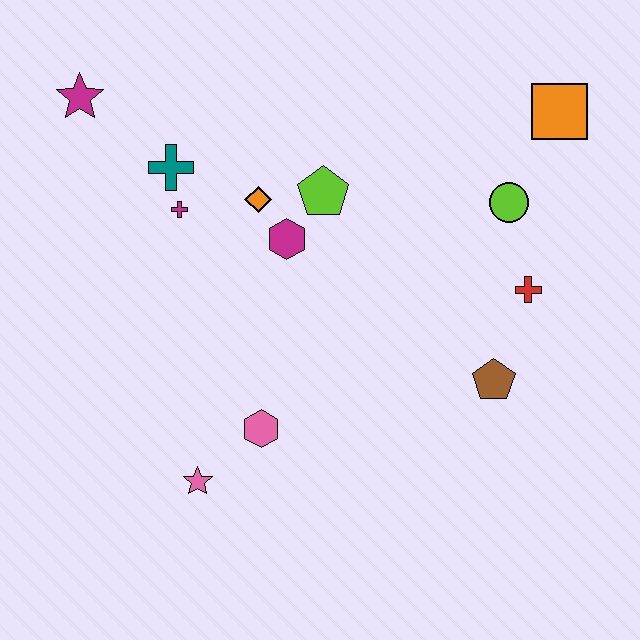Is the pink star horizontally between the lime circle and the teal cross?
Yes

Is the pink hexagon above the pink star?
Yes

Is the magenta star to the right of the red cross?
No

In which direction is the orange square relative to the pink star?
The orange square is above the pink star.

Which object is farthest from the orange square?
The pink star is farthest from the orange square.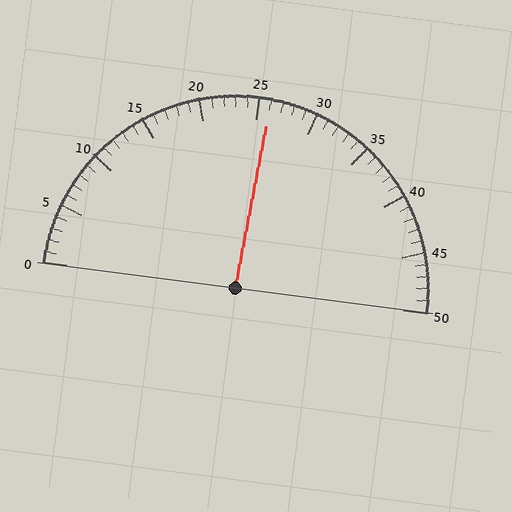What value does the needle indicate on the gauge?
The needle indicates approximately 26.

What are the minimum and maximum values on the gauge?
The gauge ranges from 0 to 50.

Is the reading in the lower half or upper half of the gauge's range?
The reading is in the upper half of the range (0 to 50).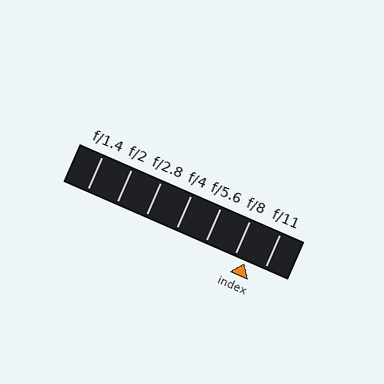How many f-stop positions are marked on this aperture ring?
There are 7 f-stop positions marked.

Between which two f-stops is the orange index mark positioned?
The index mark is between f/8 and f/11.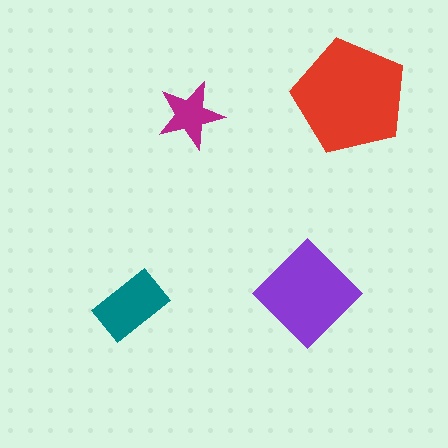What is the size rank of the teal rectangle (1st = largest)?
3rd.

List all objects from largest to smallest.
The red pentagon, the purple diamond, the teal rectangle, the magenta star.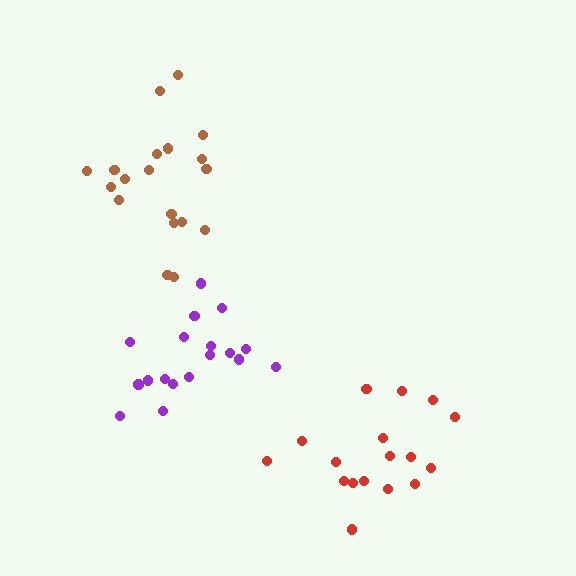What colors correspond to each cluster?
The clusters are colored: brown, red, purple.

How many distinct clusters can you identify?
There are 3 distinct clusters.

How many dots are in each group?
Group 1: 19 dots, Group 2: 17 dots, Group 3: 18 dots (54 total).